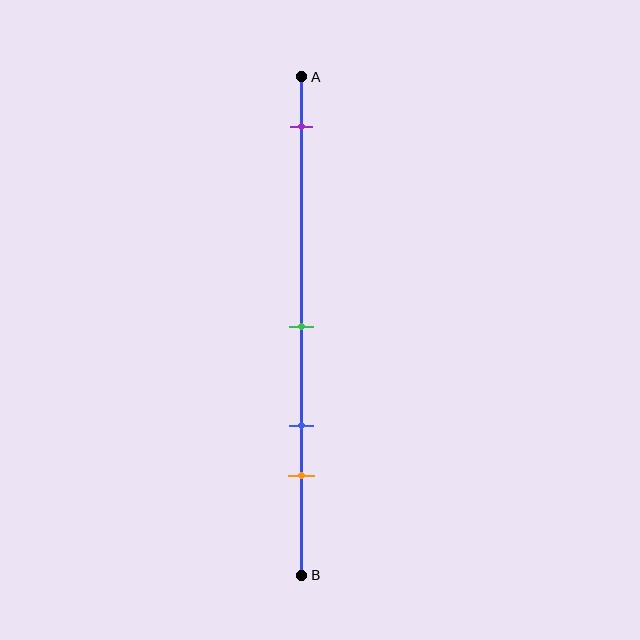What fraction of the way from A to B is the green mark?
The green mark is approximately 50% (0.5) of the way from A to B.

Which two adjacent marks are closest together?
The blue and orange marks are the closest adjacent pair.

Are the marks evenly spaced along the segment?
No, the marks are not evenly spaced.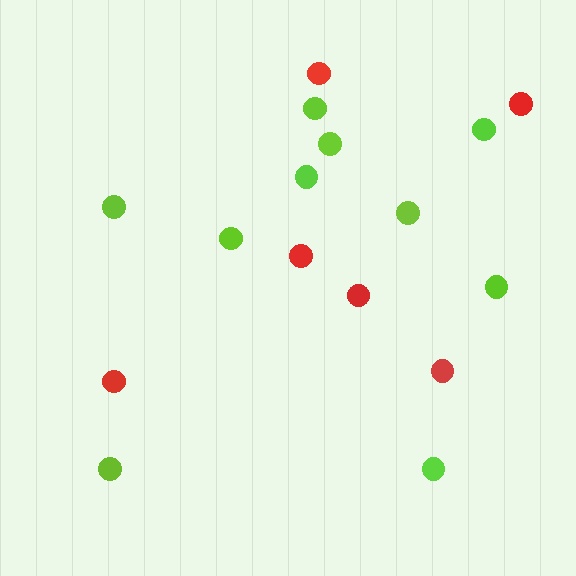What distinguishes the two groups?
There are 2 groups: one group of lime circles (10) and one group of red circles (6).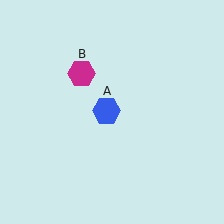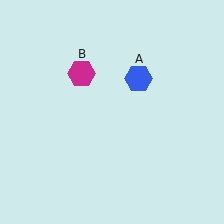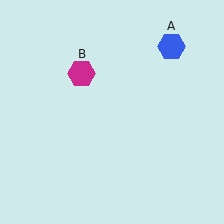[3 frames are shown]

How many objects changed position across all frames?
1 object changed position: blue hexagon (object A).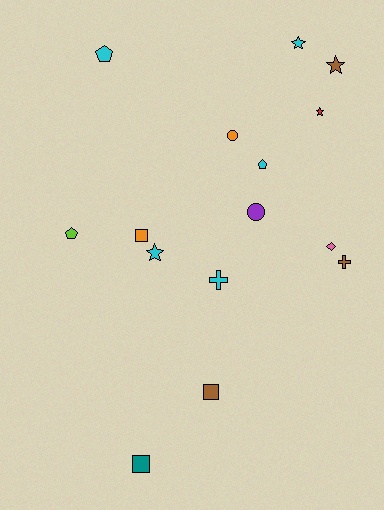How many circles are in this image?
There are 2 circles.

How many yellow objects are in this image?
There are no yellow objects.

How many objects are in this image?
There are 15 objects.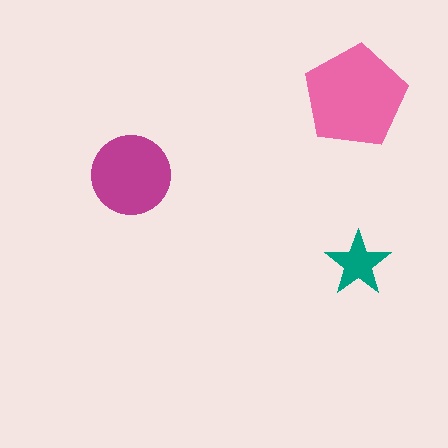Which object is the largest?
The pink pentagon.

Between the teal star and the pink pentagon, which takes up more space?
The pink pentagon.